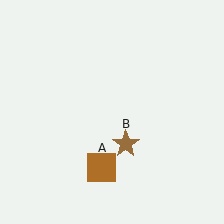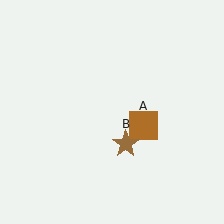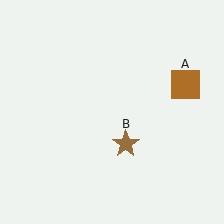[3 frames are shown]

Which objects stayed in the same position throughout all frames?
Brown star (object B) remained stationary.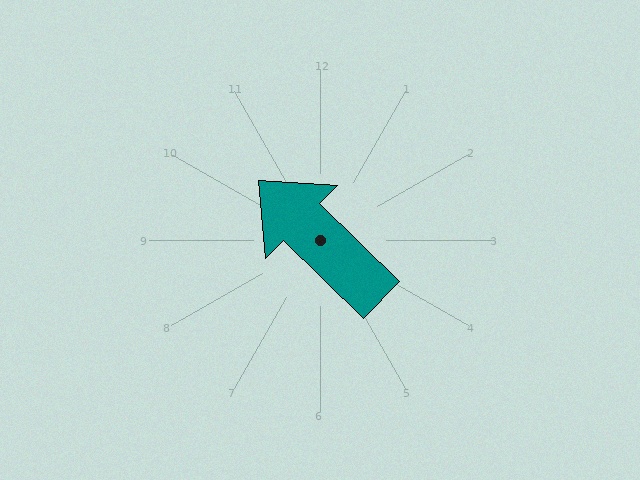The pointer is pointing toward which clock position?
Roughly 10 o'clock.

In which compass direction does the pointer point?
Northwest.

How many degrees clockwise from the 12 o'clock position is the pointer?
Approximately 314 degrees.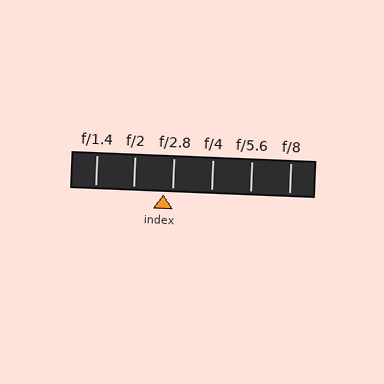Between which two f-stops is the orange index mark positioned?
The index mark is between f/2 and f/2.8.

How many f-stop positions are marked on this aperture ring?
There are 6 f-stop positions marked.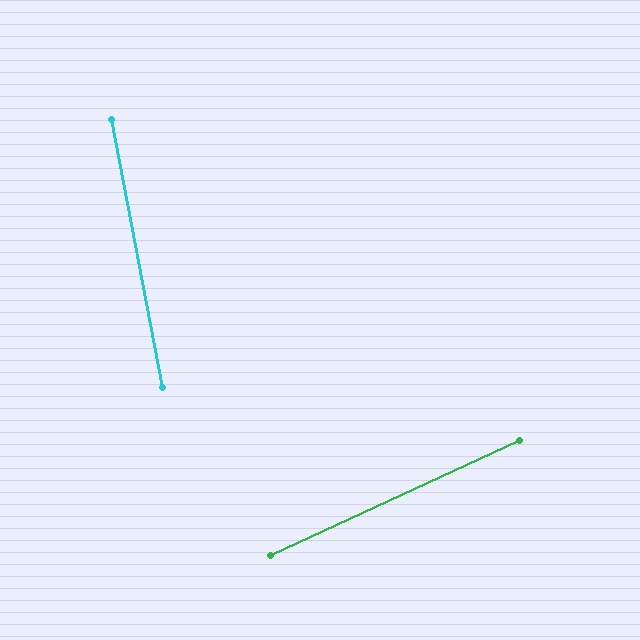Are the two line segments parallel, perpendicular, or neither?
Neither parallel nor perpendicular — they differ by about 76°.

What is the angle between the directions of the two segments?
Approximately 76 degrees.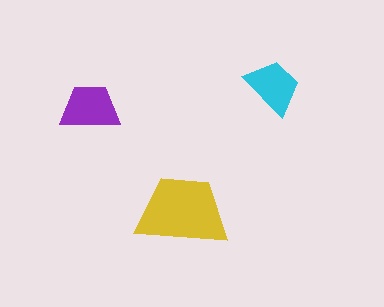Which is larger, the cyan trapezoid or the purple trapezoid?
The purple one.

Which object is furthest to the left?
The purple trapezoid is leftmost.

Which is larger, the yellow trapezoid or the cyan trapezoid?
The yellow one.